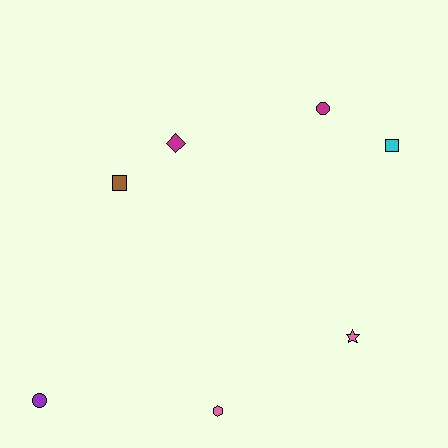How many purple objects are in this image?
There is 1 purple object.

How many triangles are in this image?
There are no triangles.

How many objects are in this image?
There are 7 objects.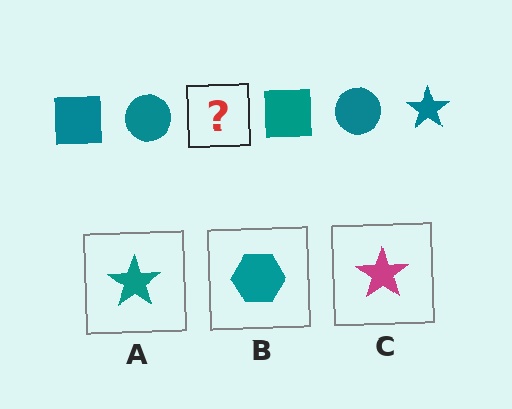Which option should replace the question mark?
Option A.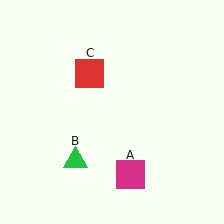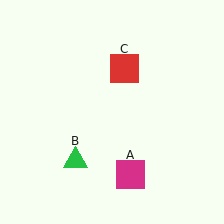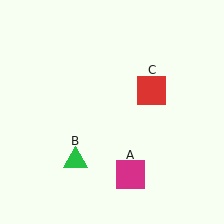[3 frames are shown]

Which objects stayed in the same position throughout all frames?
Magenta square (object A) and green triangle (object B) remained stationary.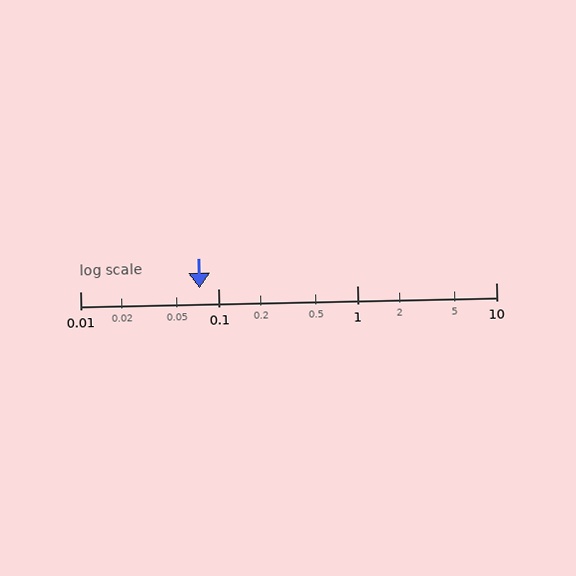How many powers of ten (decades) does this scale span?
The scale spans 3 decades, from 0.01 to 10.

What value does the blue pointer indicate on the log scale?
The pointer indicates approximately 0.073.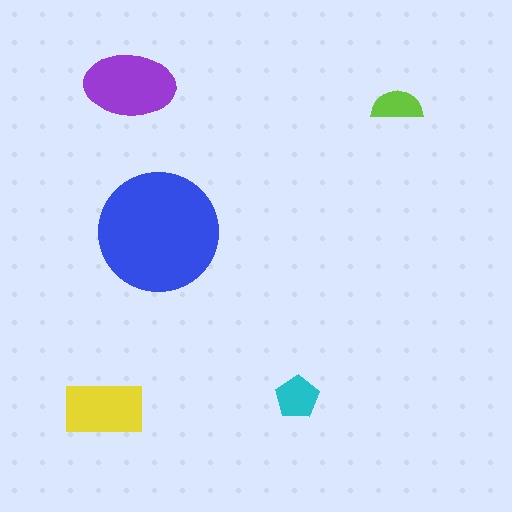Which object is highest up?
The purple ellipse is topmost.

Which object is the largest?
The blue circle.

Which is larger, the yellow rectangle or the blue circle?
The blue circle.